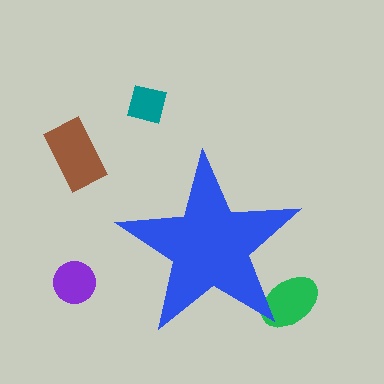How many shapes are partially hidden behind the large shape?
1 shape is partially hidden.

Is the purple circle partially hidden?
No, the purple circle is fully visible.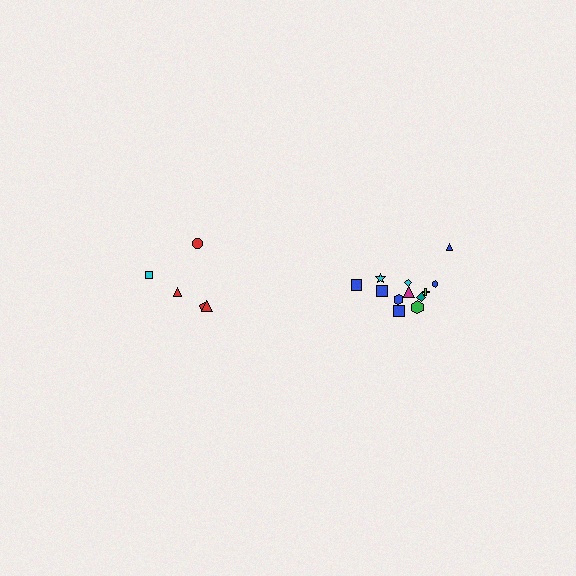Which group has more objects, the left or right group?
The right group.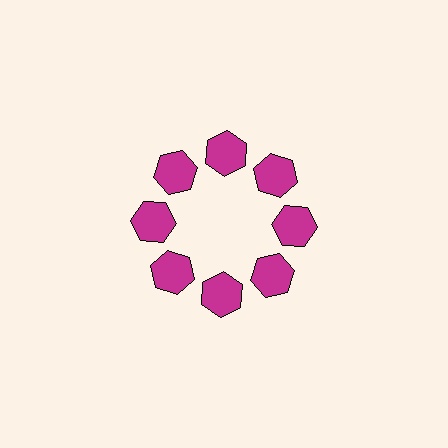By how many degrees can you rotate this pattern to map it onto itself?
The pattern maps onto itself every 45 degrees of rotation.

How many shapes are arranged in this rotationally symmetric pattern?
There are 8 shapes, arranged in 8 groups of 1.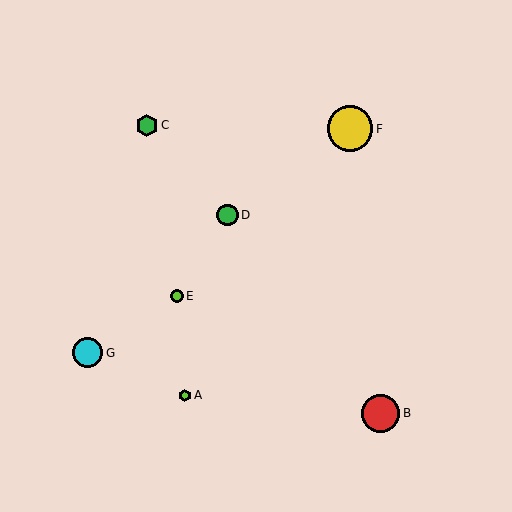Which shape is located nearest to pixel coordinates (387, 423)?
The red circle (labeled B) at (381, 413) is nearest to that location.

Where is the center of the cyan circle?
The center of the cyan circle is at (87, 353).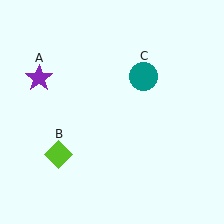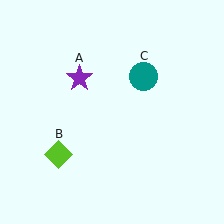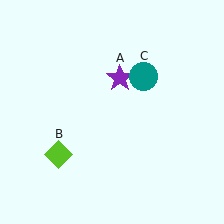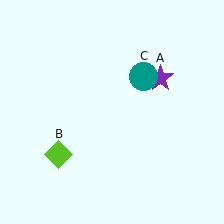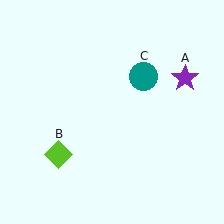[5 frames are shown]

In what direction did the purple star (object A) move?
The purple star (object A) moved right.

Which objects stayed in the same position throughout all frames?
Lime diamond (object B) and teal circle (object C) remained stationary.